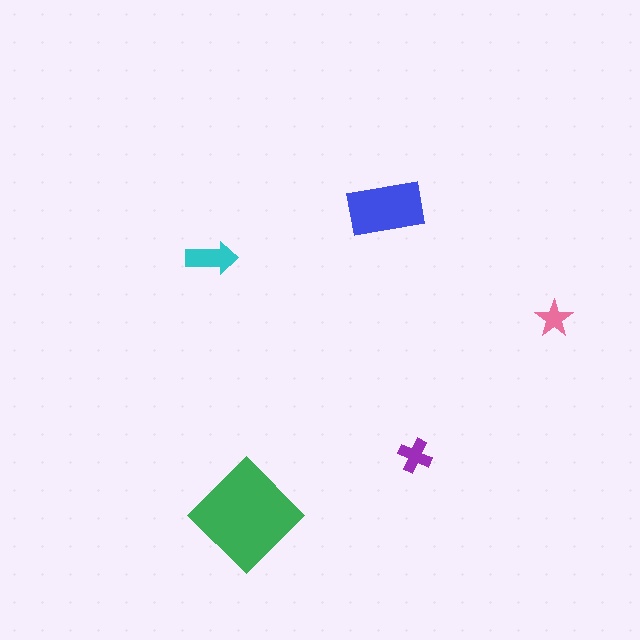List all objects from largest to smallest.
The green diamond, the blue rectangle, the cyan arrow, the purple cross, the pink star.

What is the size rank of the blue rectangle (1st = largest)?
2nd.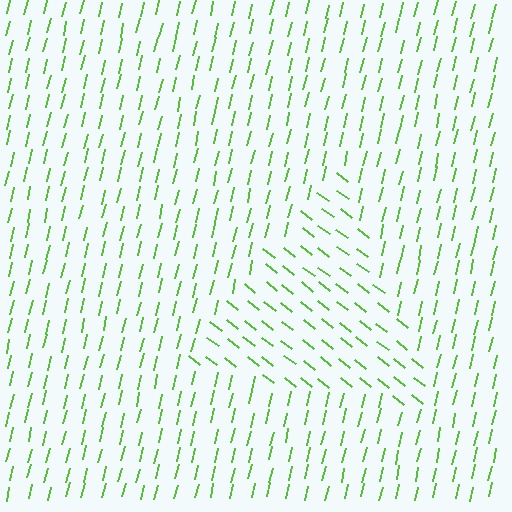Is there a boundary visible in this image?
Yes, there is a texture boundary formed by a change in line orientation.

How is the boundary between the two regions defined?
The boundary is defined purely by a change in line orientation (approximately 66 degrees difference). All lines are the same color and thickness.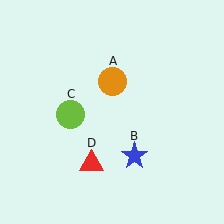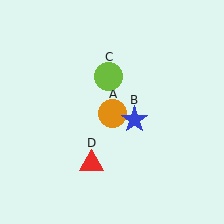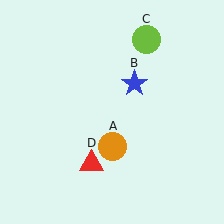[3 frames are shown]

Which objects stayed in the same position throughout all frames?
Red triangle (object D) remained stationary.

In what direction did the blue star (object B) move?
The blue star (object B) moved up.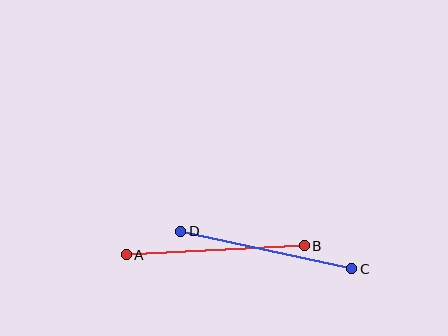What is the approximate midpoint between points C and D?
The midpoint is at approximately (266, 250) pixels.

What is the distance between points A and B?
The distance is approximately 178 pixels.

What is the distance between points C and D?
The distance is approximately 175 pixels.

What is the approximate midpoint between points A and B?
The midpoint is at approximately (215, 250) pixels.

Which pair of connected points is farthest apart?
Points A and B are farthest apart.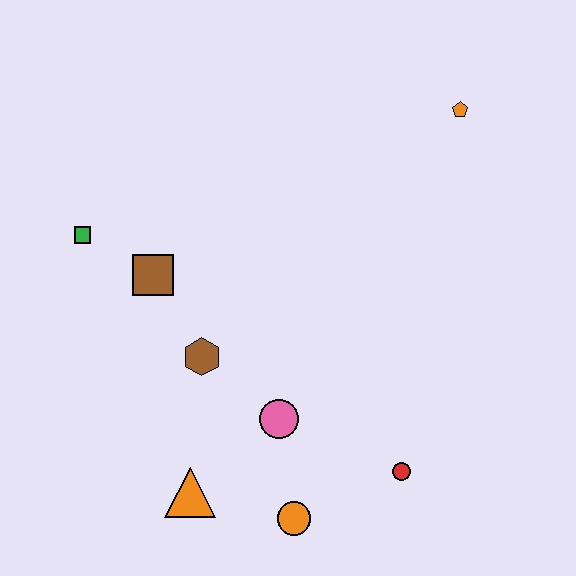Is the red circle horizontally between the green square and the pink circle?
No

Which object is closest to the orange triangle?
The orange circle is closest to the orange triangle.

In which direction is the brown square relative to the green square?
The brown square is to the right of the green square.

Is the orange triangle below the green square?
Yes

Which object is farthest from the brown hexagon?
The orange pentagon is farthest from the brown hexagon.